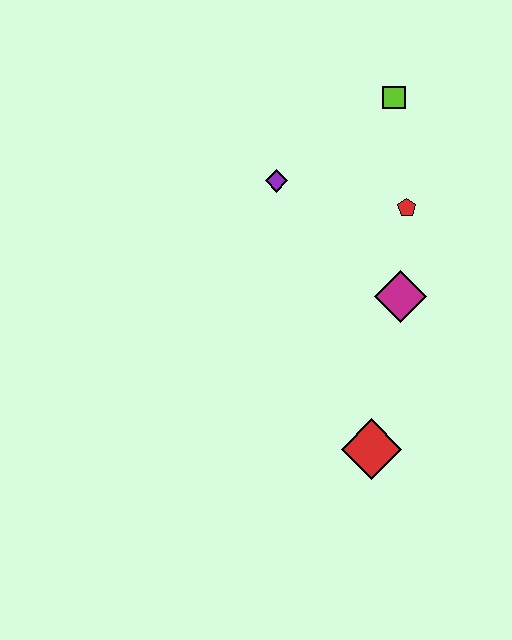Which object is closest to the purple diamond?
The red pentagon is closest to the purple diamond.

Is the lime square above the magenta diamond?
Yes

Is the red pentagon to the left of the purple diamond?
No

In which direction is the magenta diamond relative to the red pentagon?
The magenta diamond is below the red pentagon.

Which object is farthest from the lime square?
The red diamond is farthest from the lime square.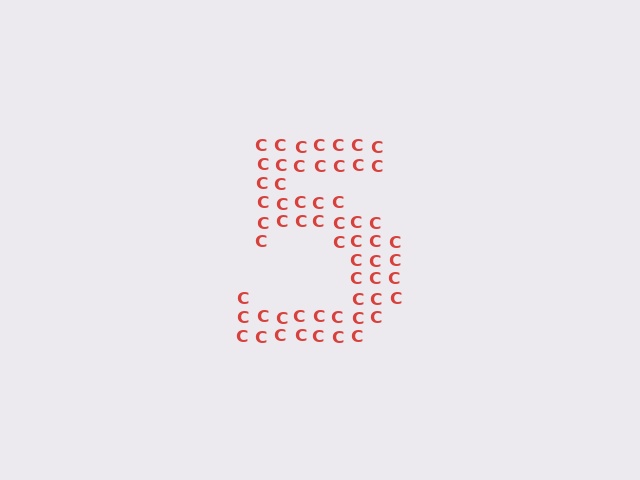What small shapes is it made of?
It is made of small letter C's.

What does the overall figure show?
The overall figure shows the digit 5.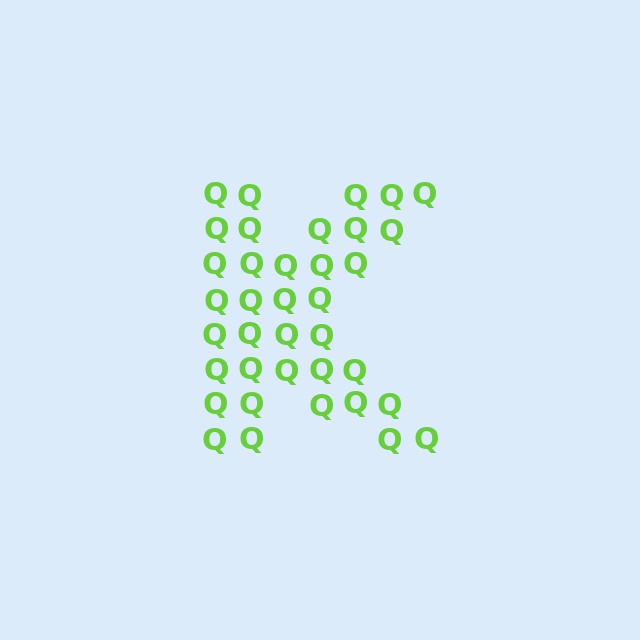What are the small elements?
The small elements are letter Q's.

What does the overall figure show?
The overall figure shows the letter K.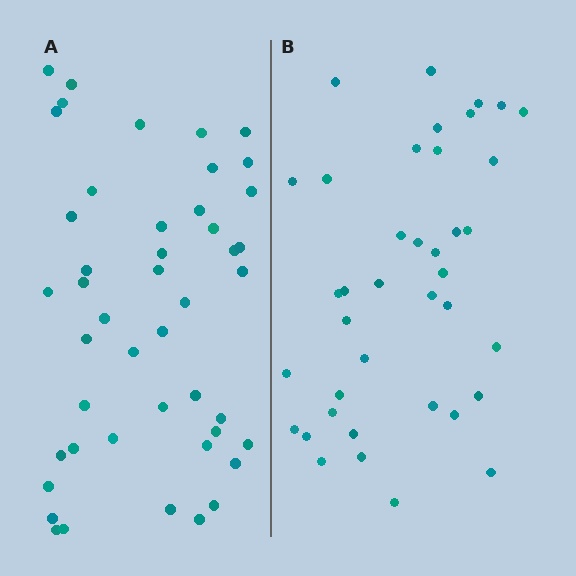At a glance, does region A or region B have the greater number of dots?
Region A (the left region) has more dots.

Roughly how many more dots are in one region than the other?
Region A has roughly 8 or so more dots than region B.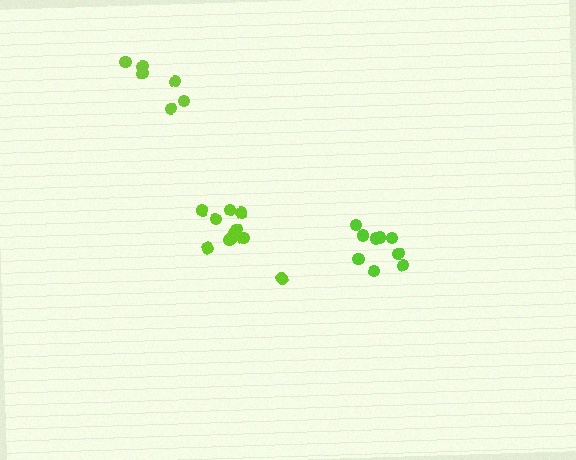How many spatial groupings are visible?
There are 3 spatial groupings.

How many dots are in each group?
Group 1: 6 dots, Group 2: 11 dots, Group 3: 9 dots (26 total).